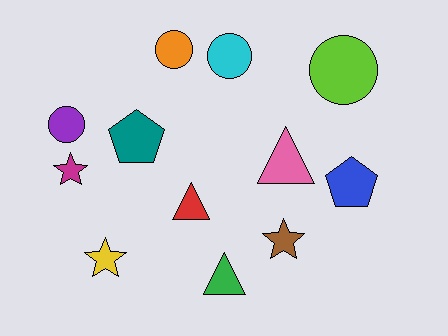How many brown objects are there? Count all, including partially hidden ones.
There is 1 brown object.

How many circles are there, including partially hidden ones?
There are 4 circles.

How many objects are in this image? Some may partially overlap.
There are 12 objects.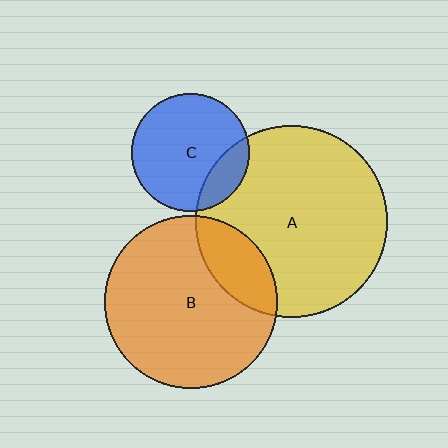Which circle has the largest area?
Circle A (yellow).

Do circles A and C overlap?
Yes.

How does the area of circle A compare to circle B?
Approximately 1.2 times.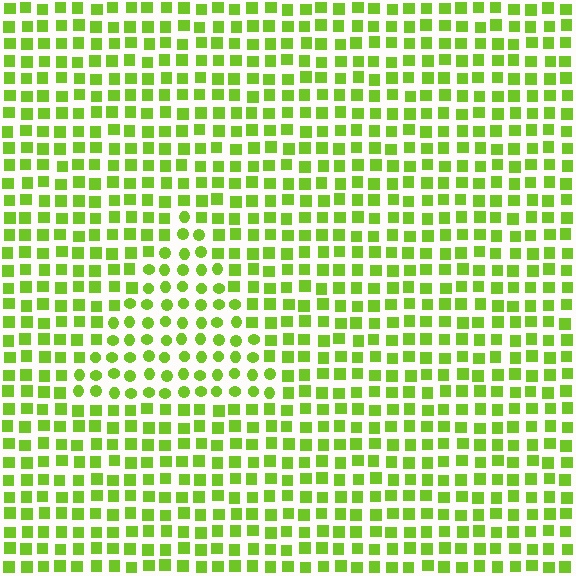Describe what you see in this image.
The image is filled with small lime elements arranged in a uniform grid. A triangle-shaped region contains circles, while the surrounding area contains squares. The boundary is defined purely by the change in element shape.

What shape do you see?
I see a triangle.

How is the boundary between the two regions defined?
The boundary is defined by a change in element shape: circles inside vs. squares outside. All elements share the same color and spacing.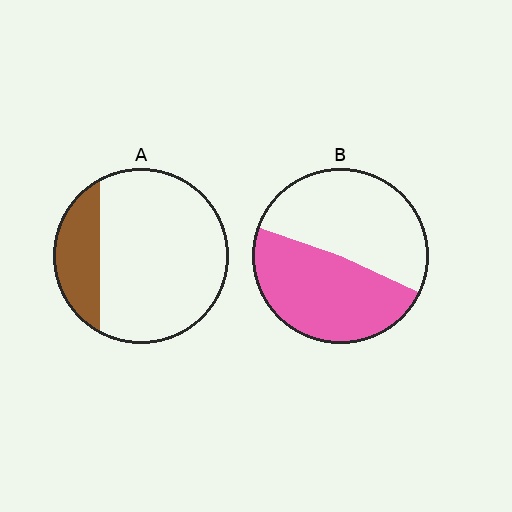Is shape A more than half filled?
No.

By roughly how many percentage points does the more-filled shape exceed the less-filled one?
By roughly 25 percentage points (B over A).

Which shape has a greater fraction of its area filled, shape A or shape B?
Shape B.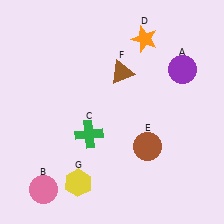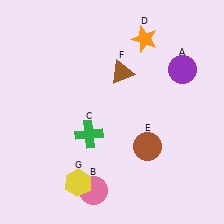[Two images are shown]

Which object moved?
The pink circle (B) moved right.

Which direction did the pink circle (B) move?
The pink circle (B) moved right.